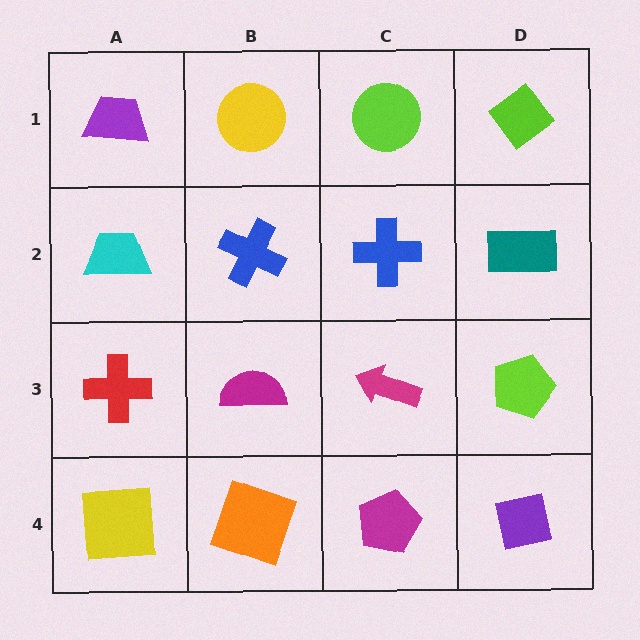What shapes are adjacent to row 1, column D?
A teal rectangle (row 2, column D), a lime circle (row 1, column C).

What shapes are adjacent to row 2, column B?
A yellow circle (row 1, column B), a magenta semicircle (row 3, column B), a cyan trapezoid (row 2, column A), a blue cross (row 2, column C).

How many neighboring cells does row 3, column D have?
3.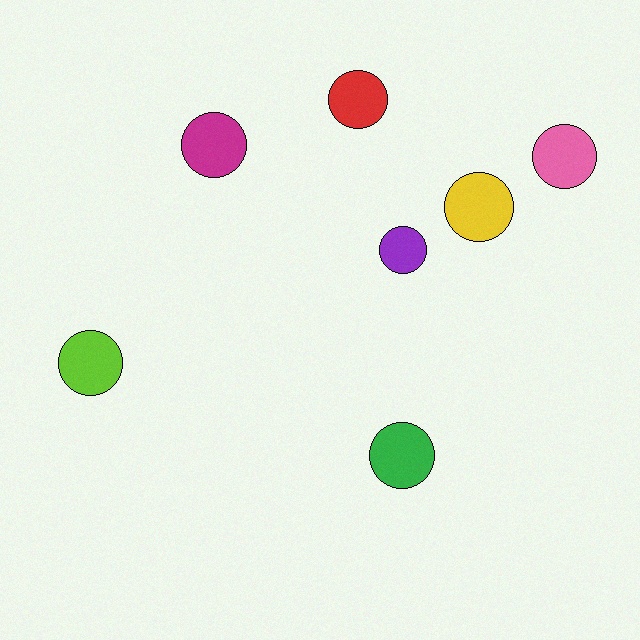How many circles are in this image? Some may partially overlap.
There are 7 circles.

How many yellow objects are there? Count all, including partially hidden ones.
There is 1 yellow object.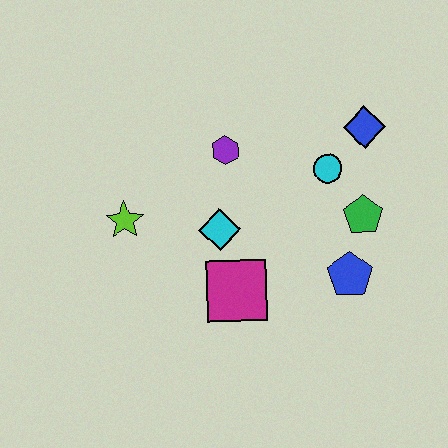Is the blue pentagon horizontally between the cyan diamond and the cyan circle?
No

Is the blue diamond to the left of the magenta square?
No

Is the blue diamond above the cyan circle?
Yes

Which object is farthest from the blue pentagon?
The lime star is farthest from the blue pentagon.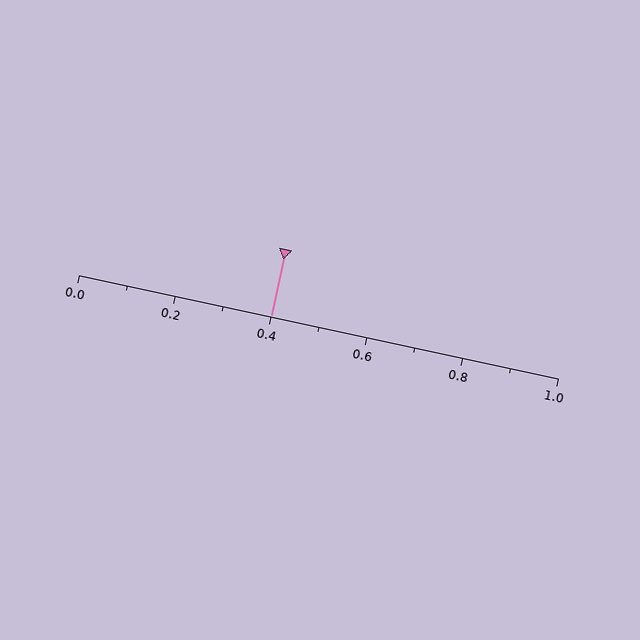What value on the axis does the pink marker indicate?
The marker indicates approximately 0.4.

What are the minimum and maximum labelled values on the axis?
The axis runs from 0.0 to 1.0.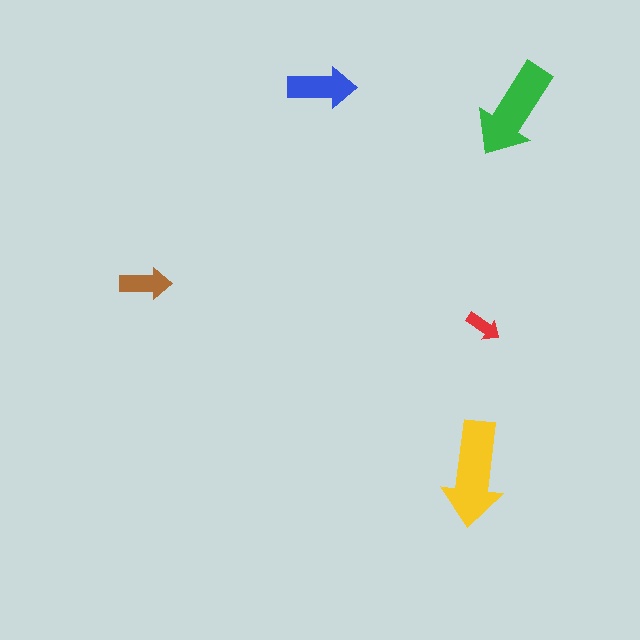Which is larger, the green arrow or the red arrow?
The green one.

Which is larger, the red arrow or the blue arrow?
The blue one.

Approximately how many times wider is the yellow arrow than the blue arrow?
About 1.5 times wider.